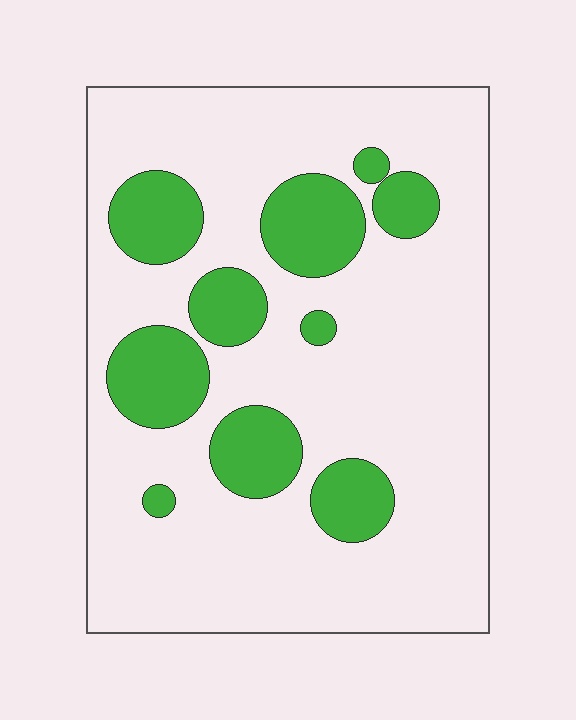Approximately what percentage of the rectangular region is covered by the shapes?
Approximately 20%.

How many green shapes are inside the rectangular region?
10.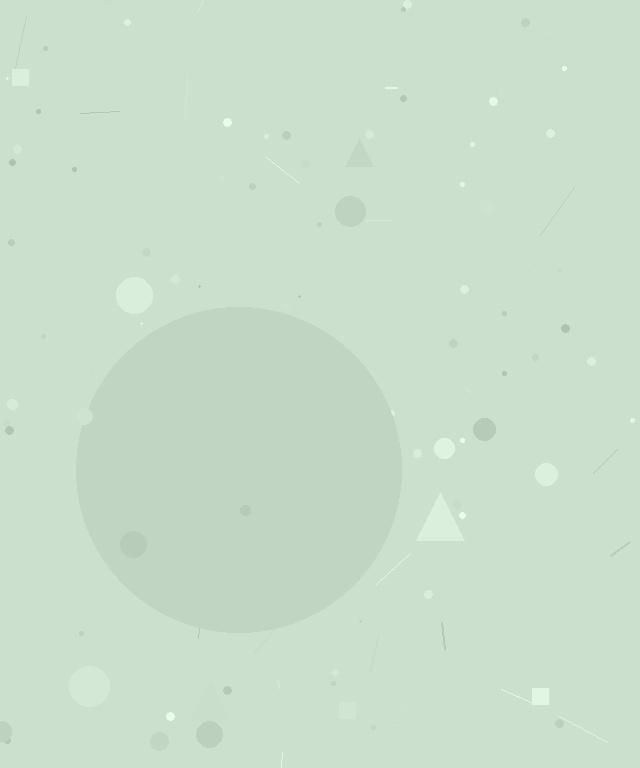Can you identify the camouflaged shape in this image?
The camouflaged shape is a circle.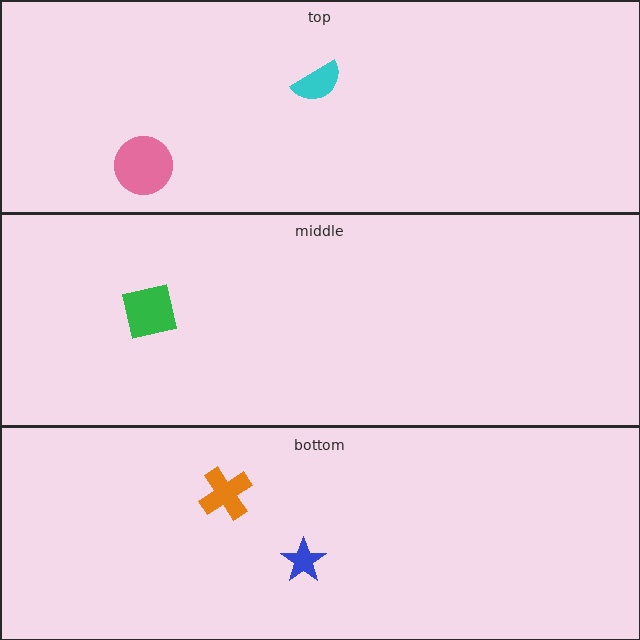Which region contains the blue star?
The bottom region.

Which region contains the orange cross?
The bottom region.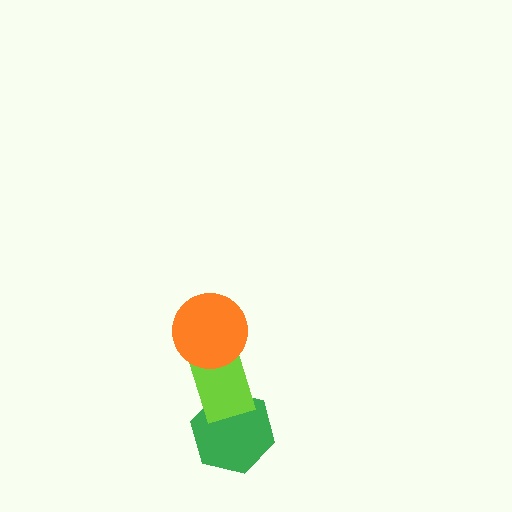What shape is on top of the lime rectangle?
The orange circle is on top of the lime rectangle.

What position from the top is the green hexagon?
The green hexagon is 3rd from the top.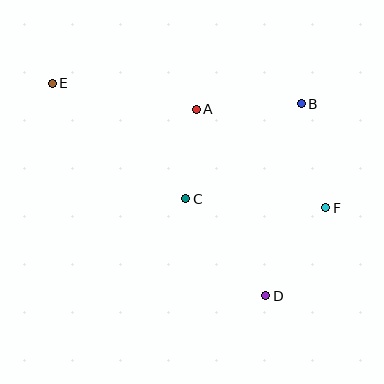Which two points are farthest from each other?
Points D and E are farthest from each other.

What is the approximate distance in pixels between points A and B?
The distance between A and B is approximately 105 pixels.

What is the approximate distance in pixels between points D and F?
The distance between D and F is approximately 107 pixels.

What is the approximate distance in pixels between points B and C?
The distance between B and C is approximately 150 pixels.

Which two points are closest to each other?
Points A and C are closest to each other.